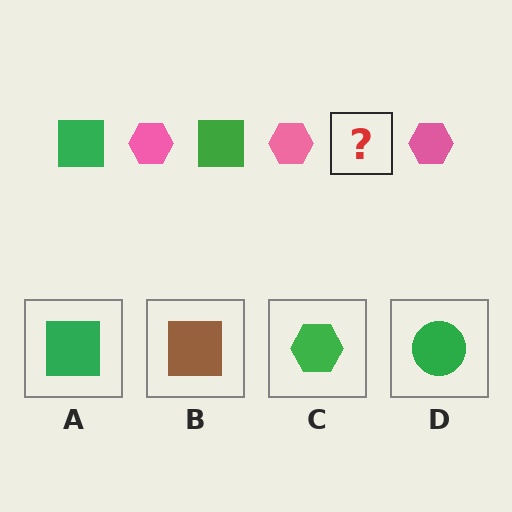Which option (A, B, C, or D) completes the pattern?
A.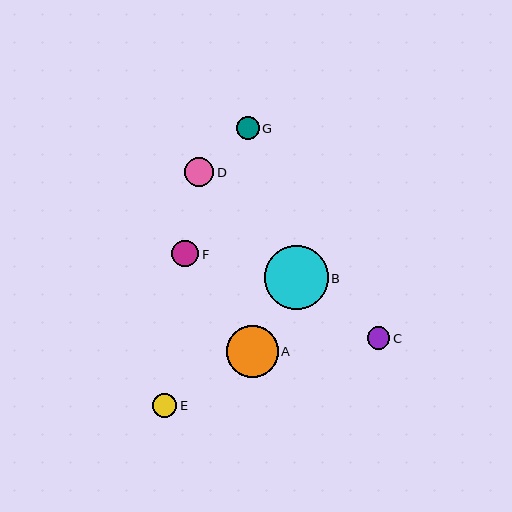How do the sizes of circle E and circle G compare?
Circle E and circle G are approximately the same size.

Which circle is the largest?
Circle B is the largest with a size of approximately 64 pixels.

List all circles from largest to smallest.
From largest to smallest: B, A, D, F, E, G, C.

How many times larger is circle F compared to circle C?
Circle F is approximately 1.2 times the size of circle C.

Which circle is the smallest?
Circle C is the smallest with a size of approximately 22 pixels.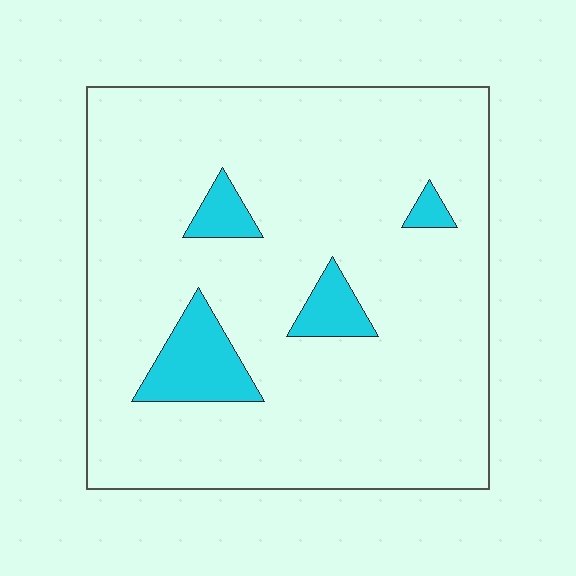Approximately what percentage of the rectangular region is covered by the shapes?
Approximately 10%.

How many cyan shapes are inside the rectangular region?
4.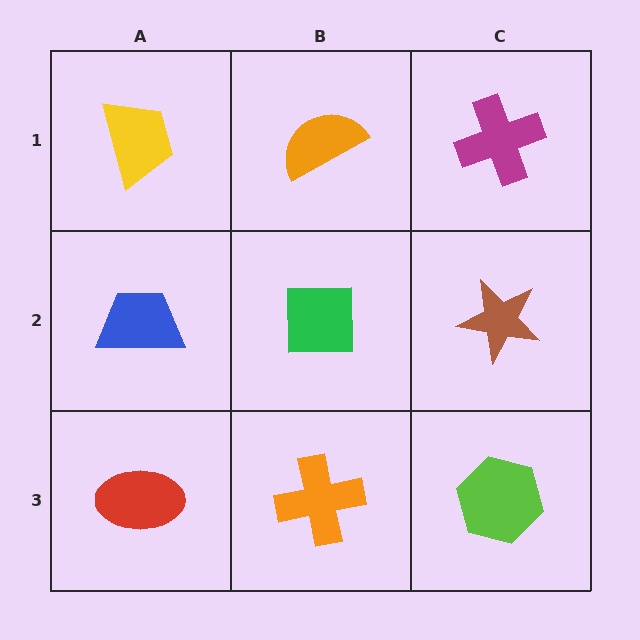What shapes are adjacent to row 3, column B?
A green square (row 2, column B), a red ellipse (row 3, column A), a lime hexagon (row 3, column C).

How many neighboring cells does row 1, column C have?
2.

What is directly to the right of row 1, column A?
An orange semicircle.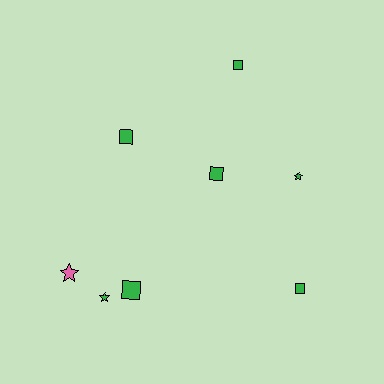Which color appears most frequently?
Green, with 7 objects.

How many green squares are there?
There are 5 green squares.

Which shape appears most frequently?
Square, with 5 objects.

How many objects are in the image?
There are 8 objects.